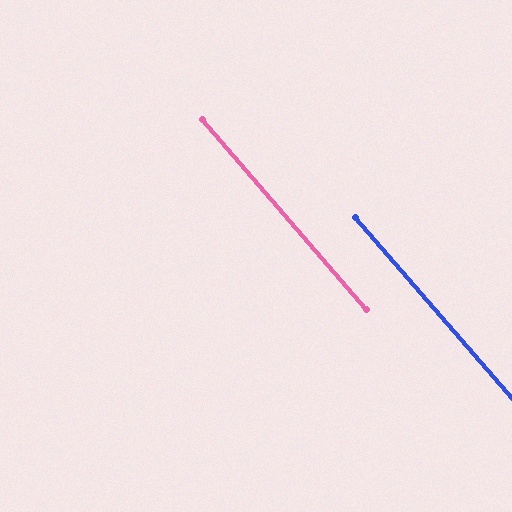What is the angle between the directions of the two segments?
Approximately 0 degrees.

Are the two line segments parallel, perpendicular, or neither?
Parallel — their directions differ by only 0.1°.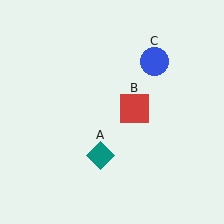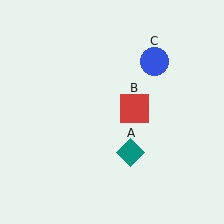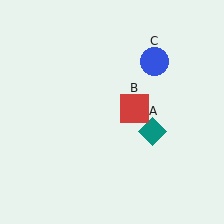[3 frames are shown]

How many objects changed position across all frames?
1 object changed position: teal diamond (object A).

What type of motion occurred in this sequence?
The teal diamond (object A) rotated counterclockwise around the center of the scene.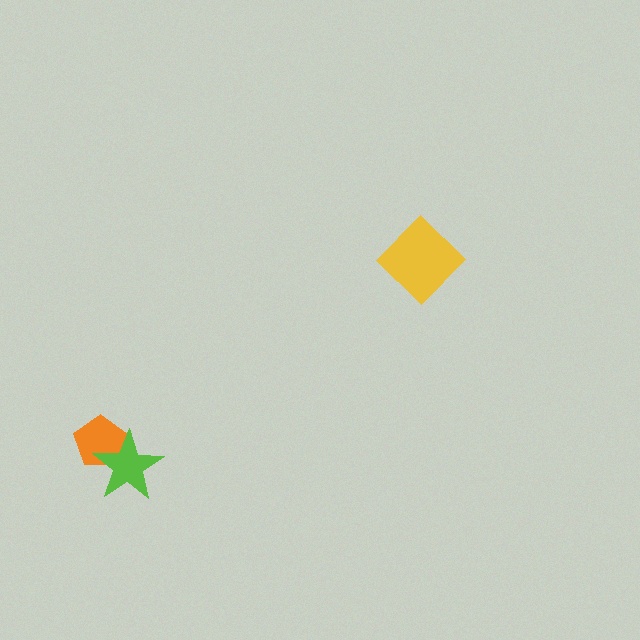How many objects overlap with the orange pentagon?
1 object overlaps with the orange pentagon.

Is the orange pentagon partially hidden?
Yes, it is partially covered by another shape.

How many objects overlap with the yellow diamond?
0 objects overlap with the yellow diamond.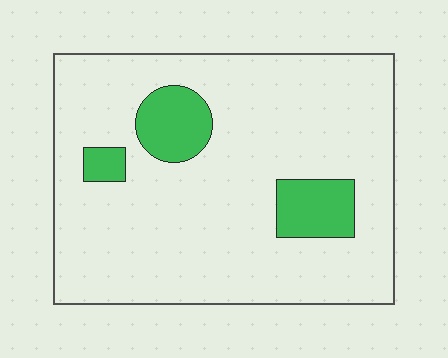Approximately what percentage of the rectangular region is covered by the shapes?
Approximately 15%.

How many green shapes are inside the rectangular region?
3.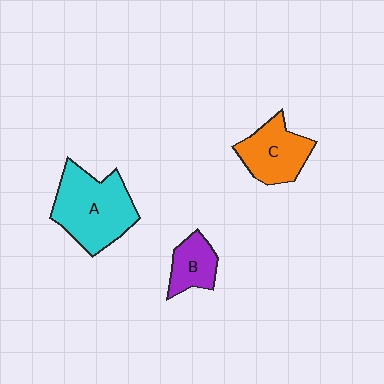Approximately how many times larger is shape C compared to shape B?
Approximately 1.5 times.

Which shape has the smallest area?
Shape B (purple).